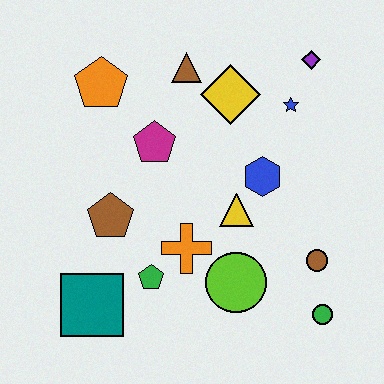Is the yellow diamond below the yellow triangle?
No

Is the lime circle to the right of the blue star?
No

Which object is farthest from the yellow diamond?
The teal square is farthest from the yellow diamond.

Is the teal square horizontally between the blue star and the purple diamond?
No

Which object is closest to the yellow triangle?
The blue hexagon is closest to the yellow triangle.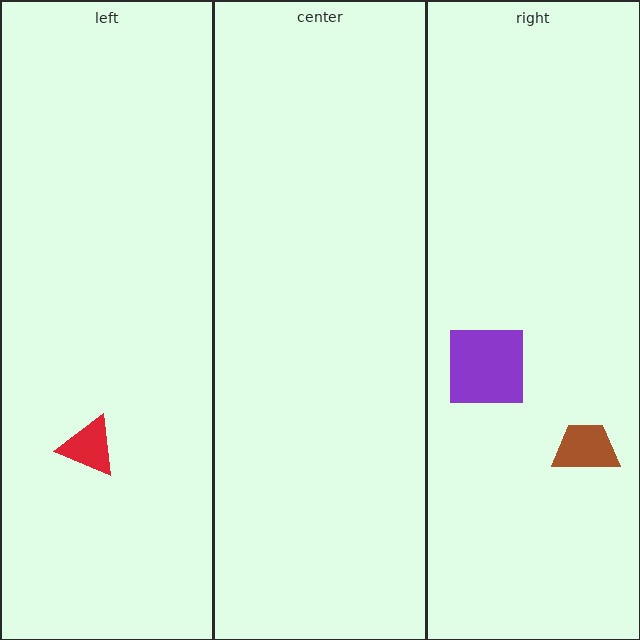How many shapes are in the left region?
1.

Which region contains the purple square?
The right region.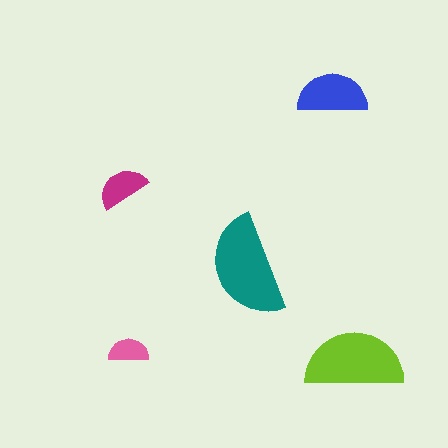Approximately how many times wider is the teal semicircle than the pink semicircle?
About 2.5 times wider.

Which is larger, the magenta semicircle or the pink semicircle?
The magenta one.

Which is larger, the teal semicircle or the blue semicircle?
The teal one.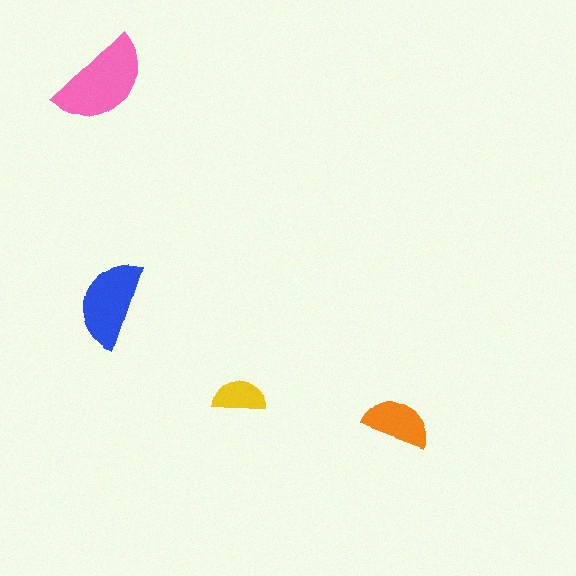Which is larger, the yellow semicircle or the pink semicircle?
The pink one.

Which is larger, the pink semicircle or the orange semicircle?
The pink one.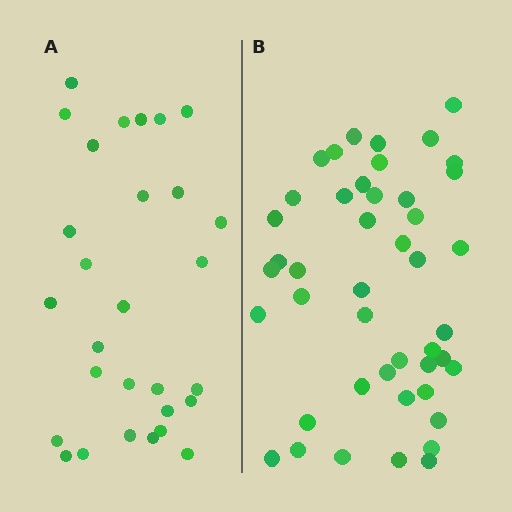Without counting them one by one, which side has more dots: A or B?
Region B (the right region) has more dots.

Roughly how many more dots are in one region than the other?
Region B has approximately 15 more dots than region A.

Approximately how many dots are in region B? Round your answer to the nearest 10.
About 40 dots. (The exact count is 45, which rounds to 40.)